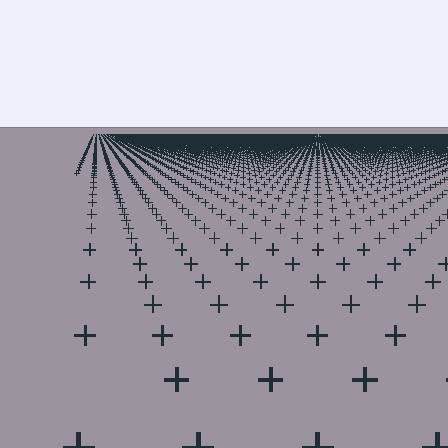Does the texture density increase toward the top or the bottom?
Density increases toward the top.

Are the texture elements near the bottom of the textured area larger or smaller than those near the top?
Larger. Near the bottom, elements are closer to the viewer and appear at a bigger on-screen size.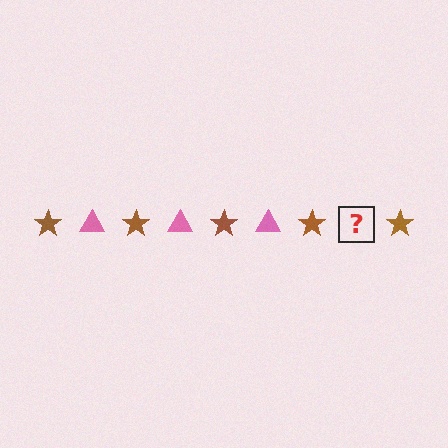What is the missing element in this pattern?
The missing element is a pink triangle.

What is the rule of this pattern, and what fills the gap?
The rule is that the pattern alternates between brown star and pink triangle. The gap should be filled with a pink triangle.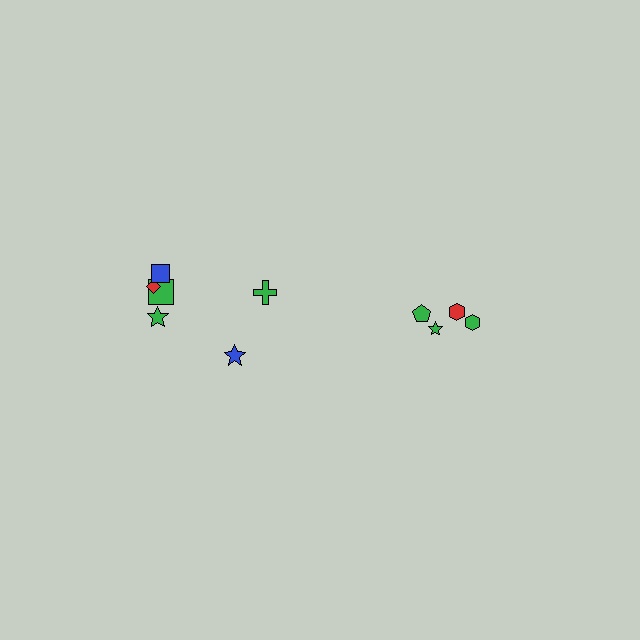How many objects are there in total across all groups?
There are 10 objects.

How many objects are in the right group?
There are 4 objects.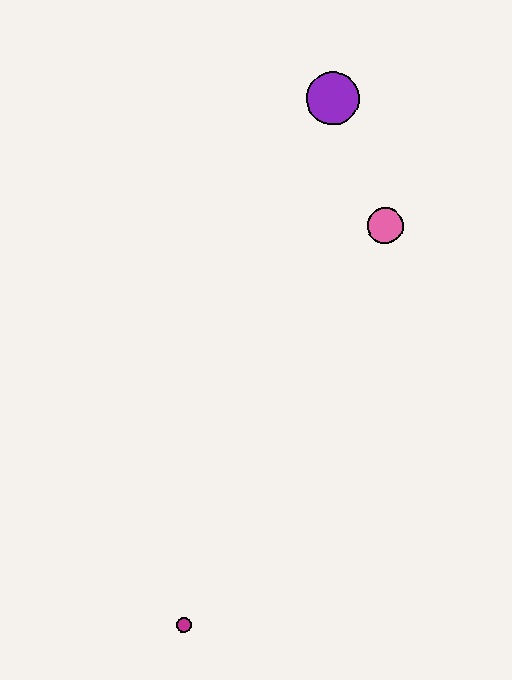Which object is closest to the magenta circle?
The pink circle is closest to the magenta circle.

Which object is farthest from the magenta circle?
The purple circle is farthest from the magenta circle.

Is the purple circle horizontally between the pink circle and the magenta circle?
Yes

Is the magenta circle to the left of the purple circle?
Yes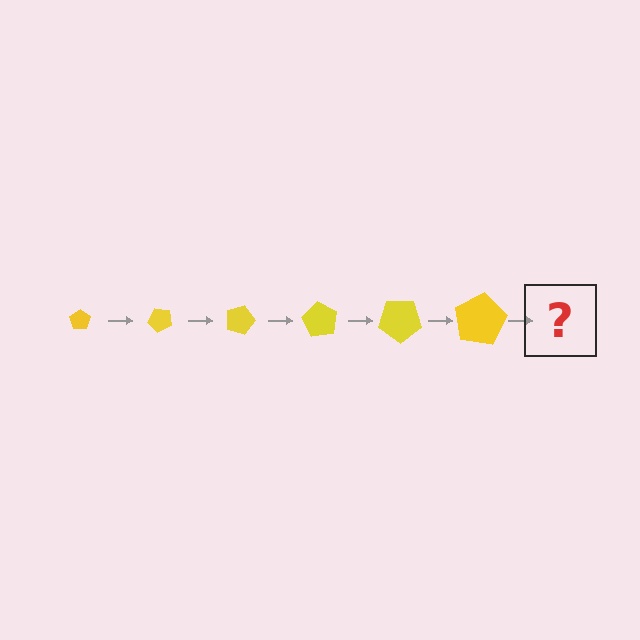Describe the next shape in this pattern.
It should be a pentagon, larger than the previous one and rotated 270 degrees from the start.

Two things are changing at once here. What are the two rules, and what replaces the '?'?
The two rules are that the pentagon grows larger each step and it rotates 45 degrees each step. The '?' should be a pentagon, larger than the previous one and rotated 270 degrees from the start.